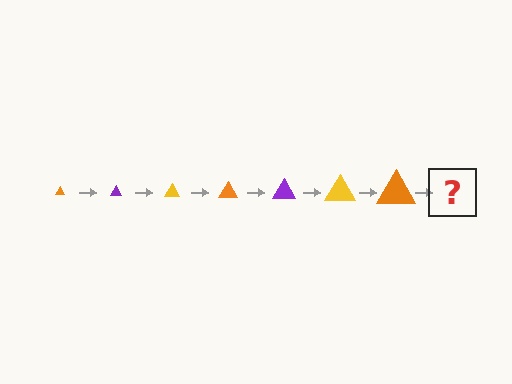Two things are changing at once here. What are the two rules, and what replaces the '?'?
The two rules are that the triangle grows larger each step and the color cycles through orange, purple, and yellow. The '?' should be a purple triangle, larger than the previous one.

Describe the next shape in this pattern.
It should be a purple triangle, larger than the previous one.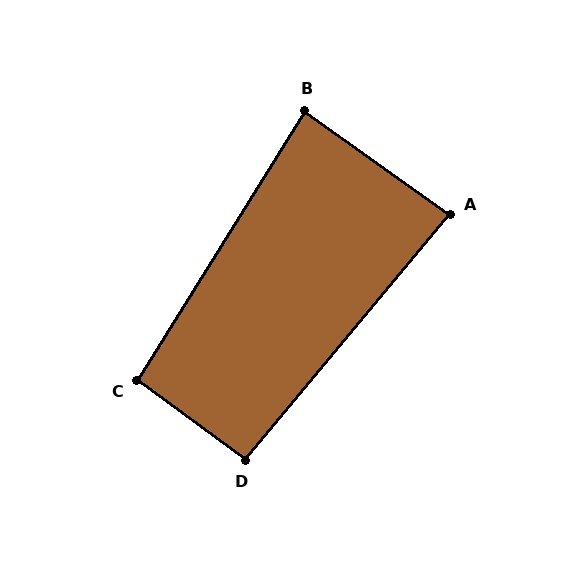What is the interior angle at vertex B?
Approximately 86 degrees (approximately right).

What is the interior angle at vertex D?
Approximately 94 degrees (approximately right).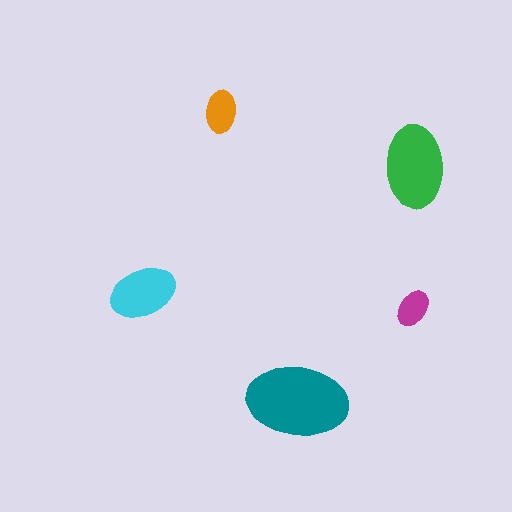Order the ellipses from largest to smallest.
the teal one, the green one, the cyan one, the orange one, the magenta one.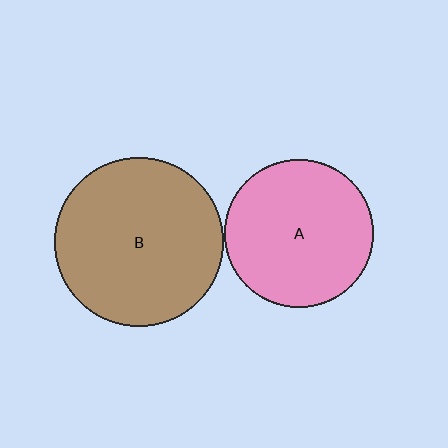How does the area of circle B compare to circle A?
Approximately 1.3 times.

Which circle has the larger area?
Circle B (brown).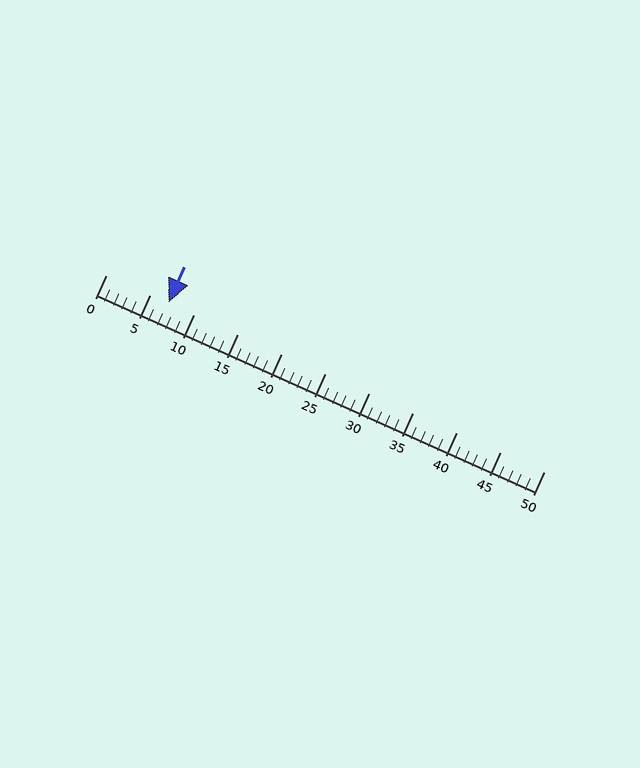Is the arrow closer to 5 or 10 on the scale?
The arrow is closer to 5.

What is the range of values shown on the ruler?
The ruler shows values from 0 to 50.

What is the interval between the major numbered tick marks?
The major tick marks are spaced 5 units apart.